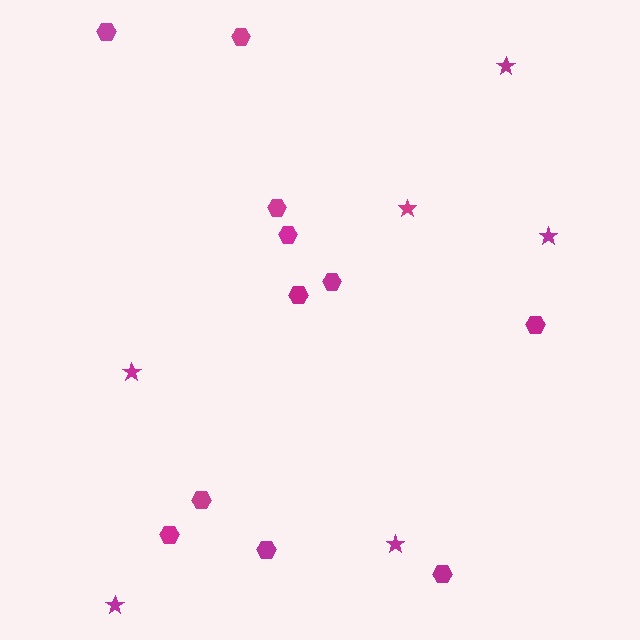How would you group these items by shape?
There are 2 groups: one group of hexagons (11) and one group of stars (6).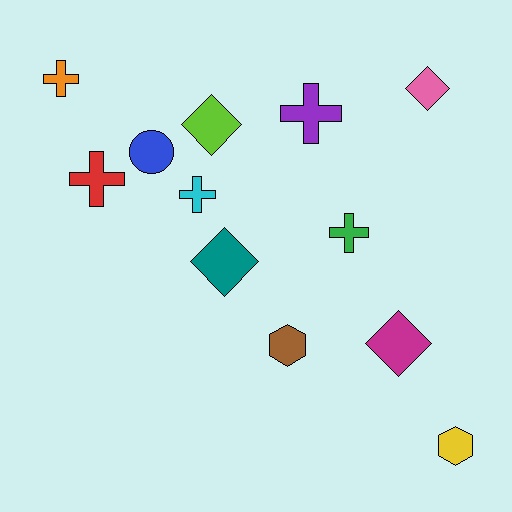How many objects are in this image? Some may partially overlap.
There are 12 objects.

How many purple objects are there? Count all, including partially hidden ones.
There is 1 purple object.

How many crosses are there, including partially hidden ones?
There are 5 crosses.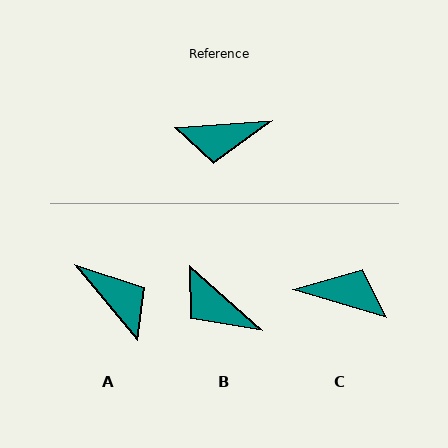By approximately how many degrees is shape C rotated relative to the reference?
Approximately 159 degrees counter-clockwise.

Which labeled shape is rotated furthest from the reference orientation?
C, about 159 degrees away.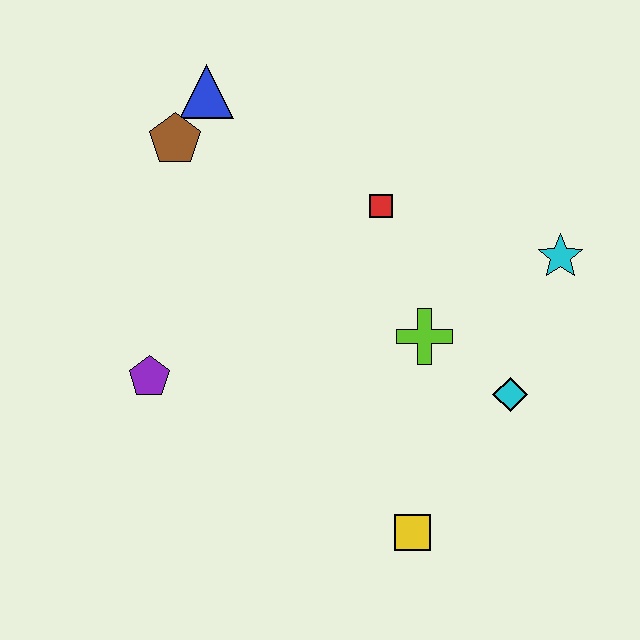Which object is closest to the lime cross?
The cyan diamond is closest to the lime cross.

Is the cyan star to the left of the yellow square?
No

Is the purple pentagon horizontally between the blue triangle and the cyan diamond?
No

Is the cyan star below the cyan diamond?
No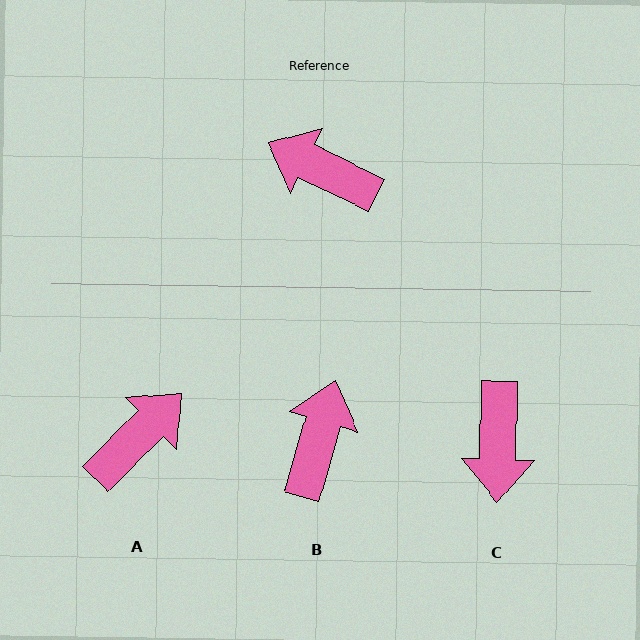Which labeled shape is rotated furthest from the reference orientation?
C, about 115 degrees away.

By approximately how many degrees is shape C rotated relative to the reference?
Approximately 115 degrees counter-clockwise.